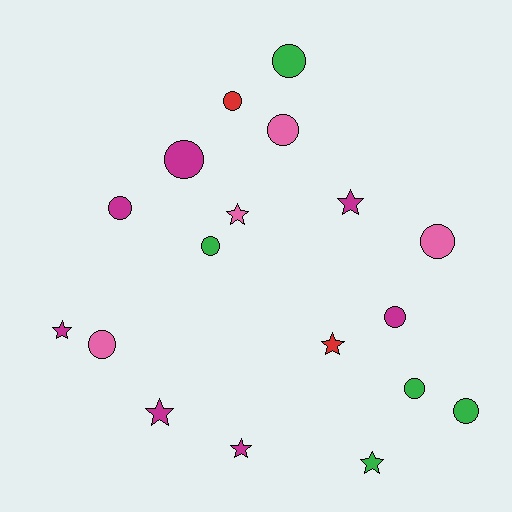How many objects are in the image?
There are 18 objects.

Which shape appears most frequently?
Circle, with 11 objects.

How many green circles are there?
There are 4 green circles.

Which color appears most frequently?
Magenta, with 7 objects.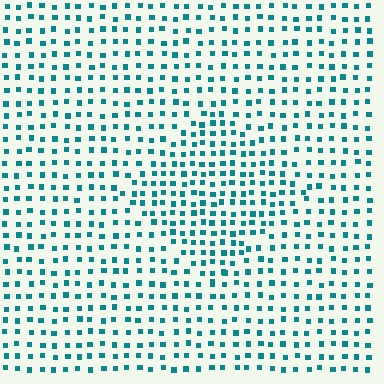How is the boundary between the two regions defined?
The boundary is defined by a change in element density (approximately 1.5x ratio). All elements are the same color, size, and shape.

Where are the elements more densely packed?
The elements are more densely packed inside the diamond boundary.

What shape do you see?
I see a diamond.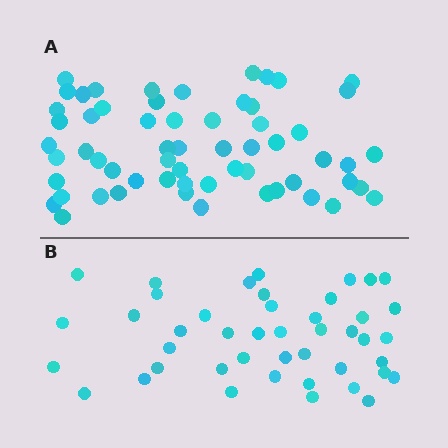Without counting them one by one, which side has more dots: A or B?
Region A (the top region) has more dots.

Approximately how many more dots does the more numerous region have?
Region A has approximately 15 more dots than region B.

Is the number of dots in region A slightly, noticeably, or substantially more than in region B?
Region A has noticeably more, but not dramatically so. The ratio is roughly 1.4 to 1.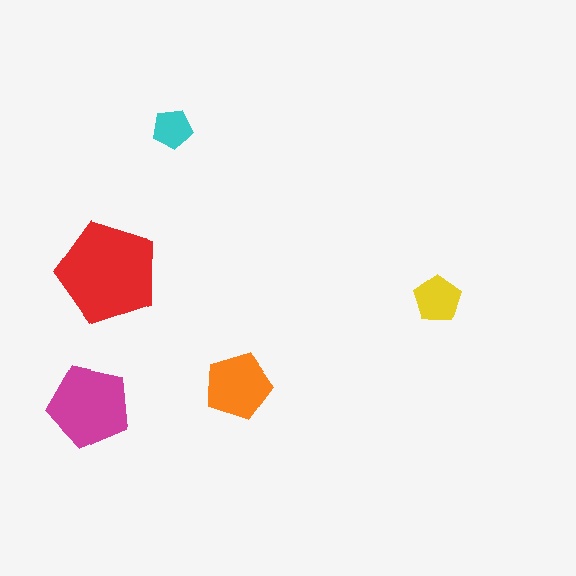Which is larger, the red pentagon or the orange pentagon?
The red one.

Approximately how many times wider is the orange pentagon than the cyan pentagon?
About 1.5 times wider.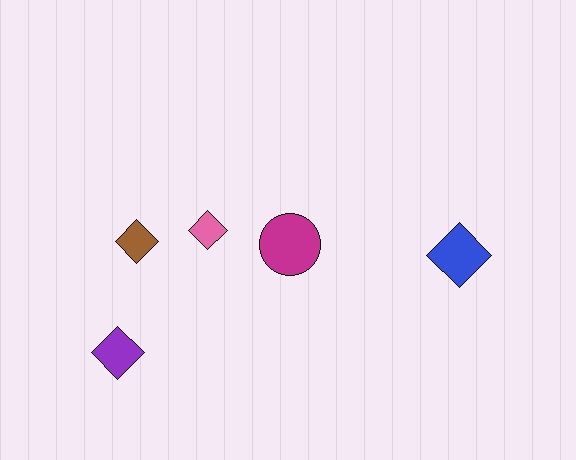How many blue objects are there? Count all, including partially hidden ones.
There is 1 blue object.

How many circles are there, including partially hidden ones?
There is 1 circle.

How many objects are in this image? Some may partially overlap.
There are 5 objects.